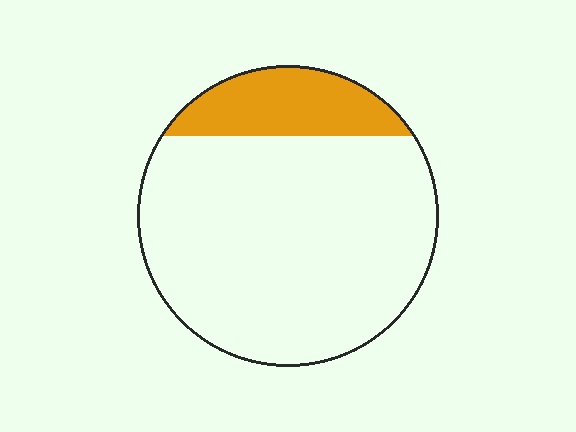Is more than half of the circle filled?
No.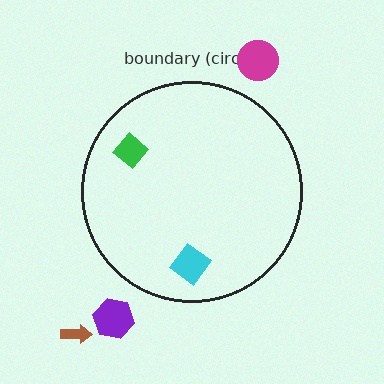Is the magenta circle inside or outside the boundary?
Outside.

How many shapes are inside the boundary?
2 inside, 3 outside.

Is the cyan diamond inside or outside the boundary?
Inside.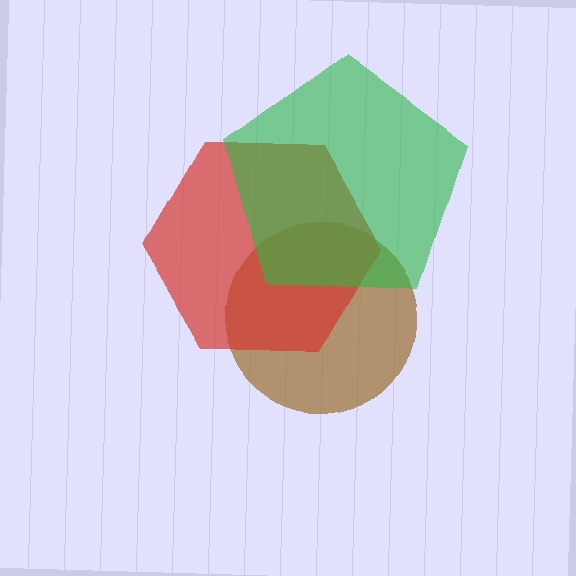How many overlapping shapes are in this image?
There are 3 overlapping shapes in the image.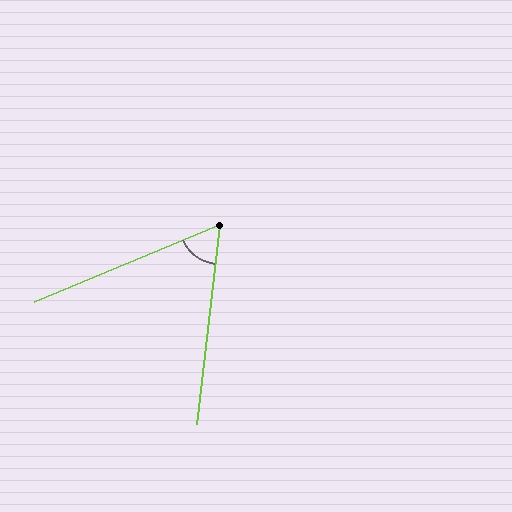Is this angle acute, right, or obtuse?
It is acute.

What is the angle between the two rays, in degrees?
Approximately 61 degrees.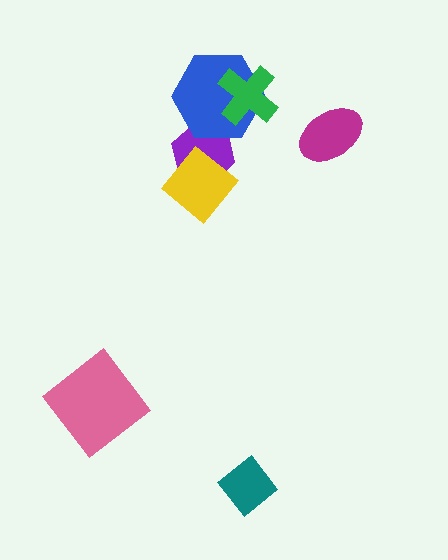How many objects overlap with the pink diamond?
0 objects overlap with the pink diamond.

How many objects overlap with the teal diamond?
0 objects overlap with the teal diamond.